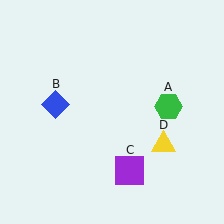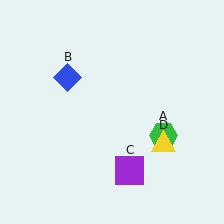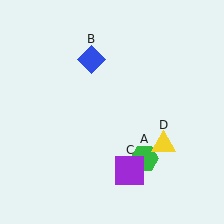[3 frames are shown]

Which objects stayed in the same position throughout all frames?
Purple square (object C) and yellow triangle (object D) remained stationary.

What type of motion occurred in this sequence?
The green hexagon (object A), blue diamond (object B) rotated clockwise around the center of the scene.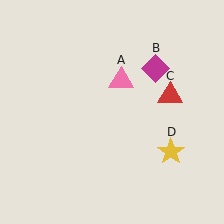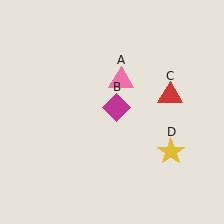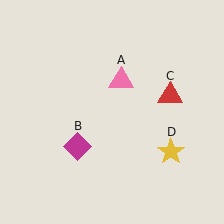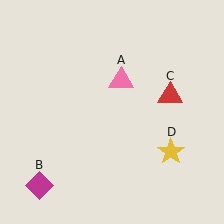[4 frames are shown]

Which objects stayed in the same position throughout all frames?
Pink triangle (object A) and red triangle (object C) and yellow star (object D) remained stationary.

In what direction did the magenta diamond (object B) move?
The magenta diamond (object B) moved down and to the left.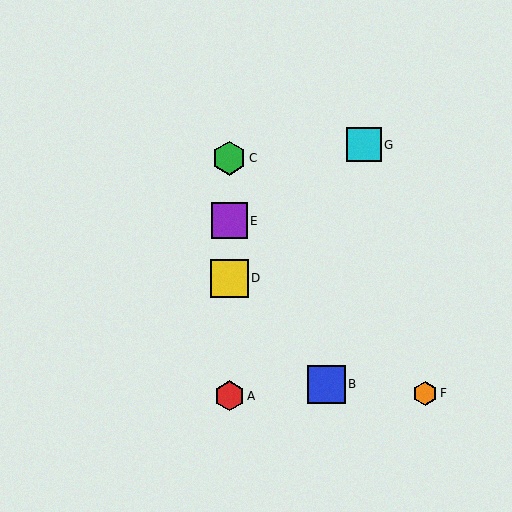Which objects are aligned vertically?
Objects A, C, D, E are aligned vertically.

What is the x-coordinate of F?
Object F is at x≈425.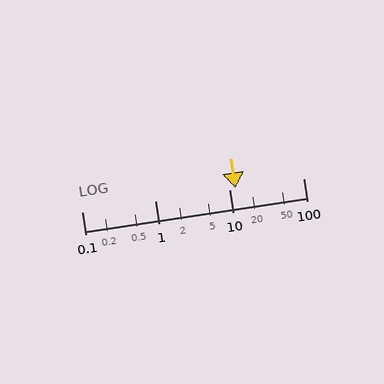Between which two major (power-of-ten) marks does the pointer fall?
The pointer is between 10 and 100.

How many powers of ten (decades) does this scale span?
The scale spans 3 decades, from 0.1 to 100.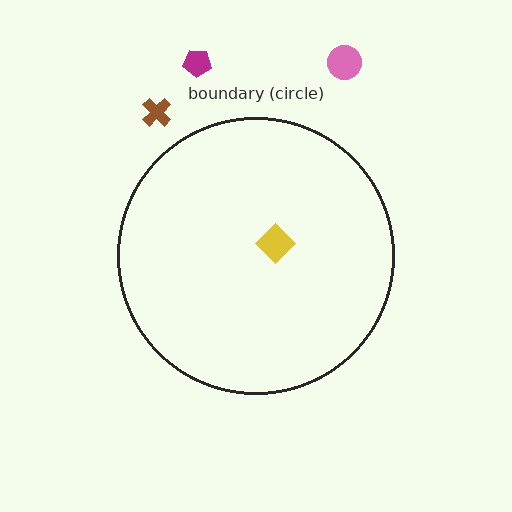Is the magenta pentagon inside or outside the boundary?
Outside.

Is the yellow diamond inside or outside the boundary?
Inside.